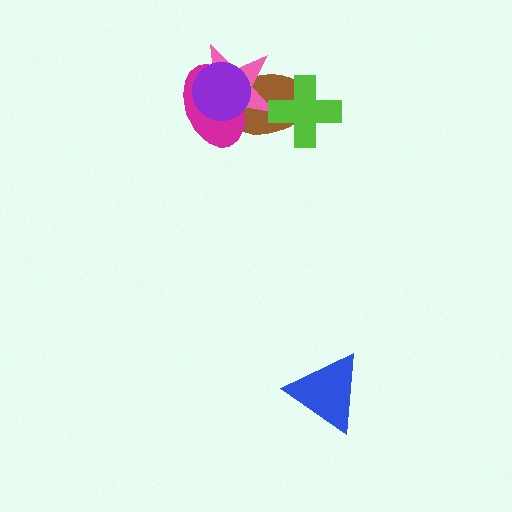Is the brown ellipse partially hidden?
Yes, it is partially covered by another shape.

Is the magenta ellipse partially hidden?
Yes, it is partially covered by another shape.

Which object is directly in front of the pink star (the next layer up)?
The magenta ellipse is directly in front of the pink star.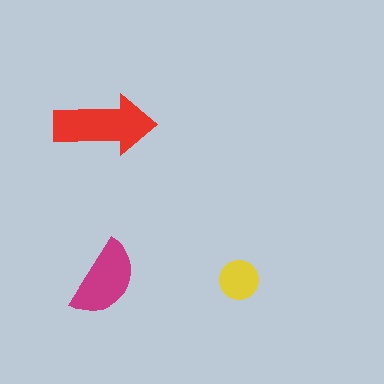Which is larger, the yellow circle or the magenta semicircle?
The magenta semicircle.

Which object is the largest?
The red arrow.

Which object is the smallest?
The yellow circle.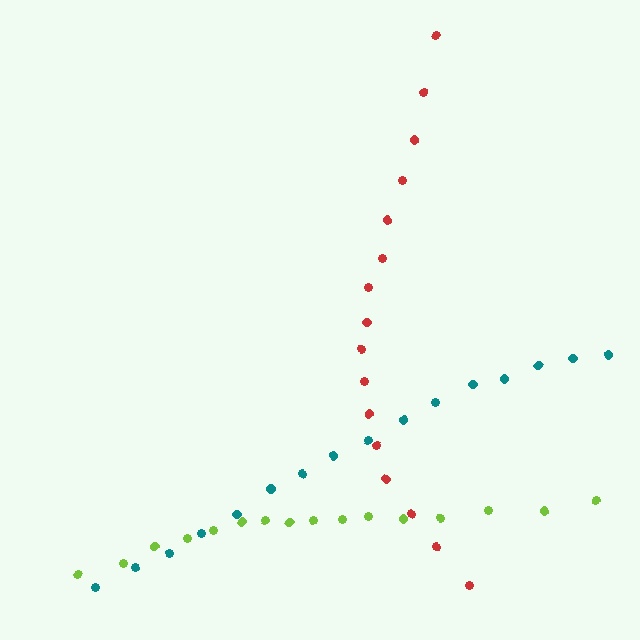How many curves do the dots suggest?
There are 3 distinct paths.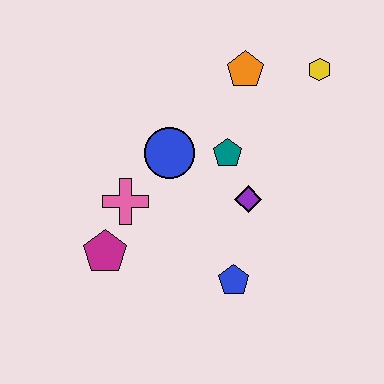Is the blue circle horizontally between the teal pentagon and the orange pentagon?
No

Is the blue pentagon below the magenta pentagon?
Yes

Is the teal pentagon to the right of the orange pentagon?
No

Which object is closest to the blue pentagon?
The purple diamond is closest to the blue pentagon.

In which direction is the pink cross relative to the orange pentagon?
The pink cross is below the orange pentagon.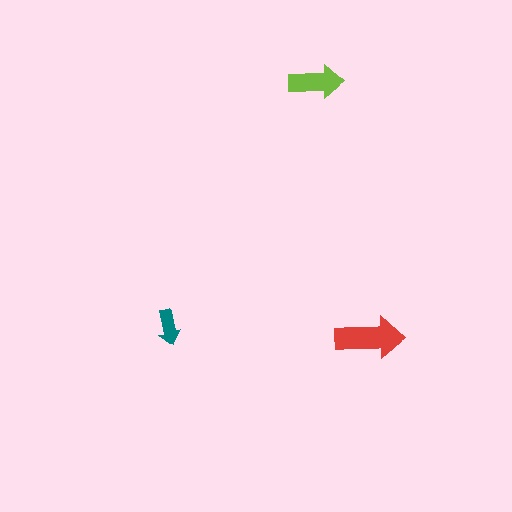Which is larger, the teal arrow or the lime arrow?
The lime one.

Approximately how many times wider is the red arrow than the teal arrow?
About 2 times wider.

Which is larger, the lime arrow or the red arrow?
The red one.